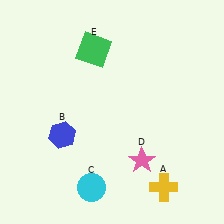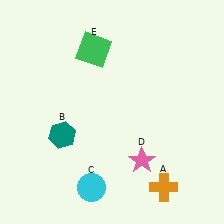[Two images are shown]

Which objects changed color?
A changed from yellow to orange. B changed from blue to teal.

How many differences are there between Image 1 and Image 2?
There are 2 differences between the two images.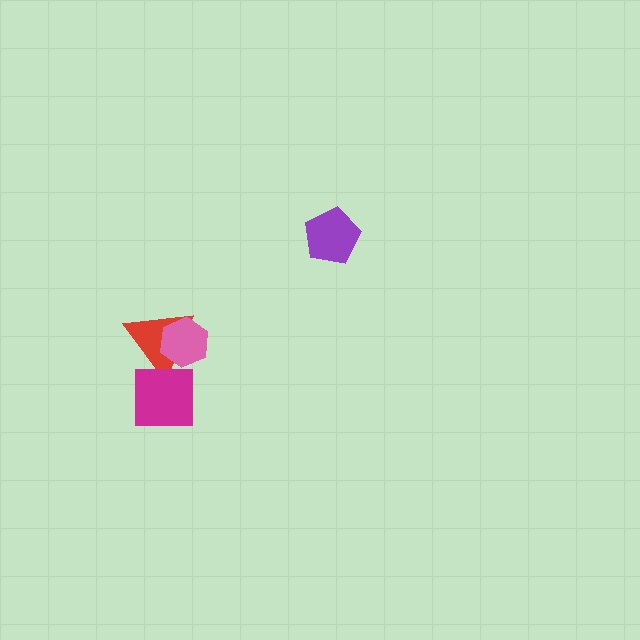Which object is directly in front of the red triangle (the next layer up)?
The pink hexagon is directly in front of the red triangle.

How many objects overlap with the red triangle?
2 objects overlap with the red triangle.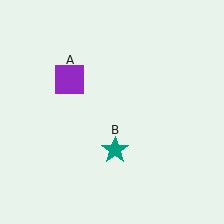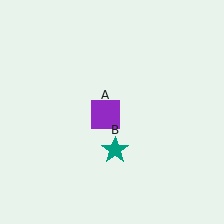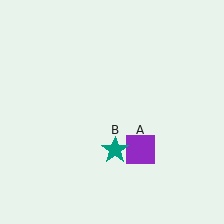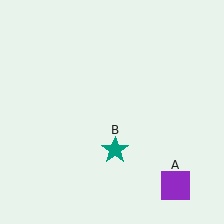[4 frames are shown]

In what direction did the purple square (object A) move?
The purple square (object A) moved down and to the right.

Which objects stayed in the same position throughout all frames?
Teal star (object B) remained stationary.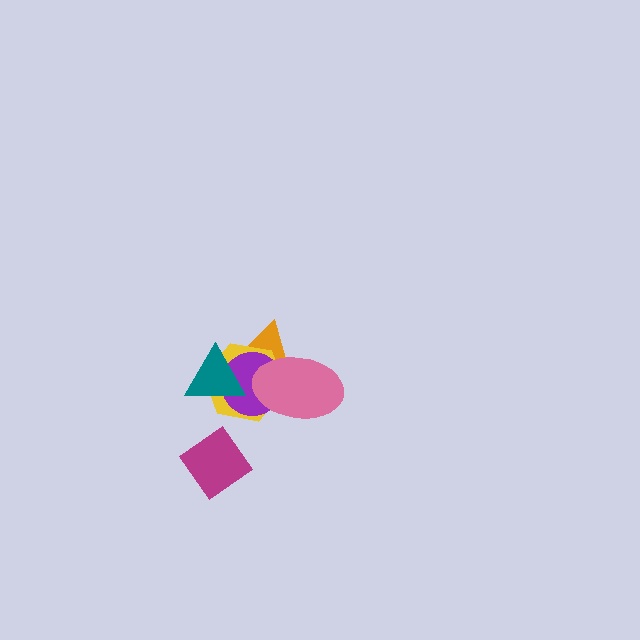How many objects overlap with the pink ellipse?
3 objects overlap with the pink ellipse.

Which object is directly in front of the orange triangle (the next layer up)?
The yellow hexagon is directly in front of the orange triangle.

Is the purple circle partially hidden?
Yes, it is partially covered by another shape.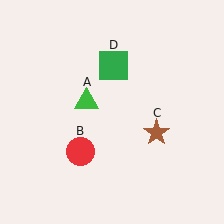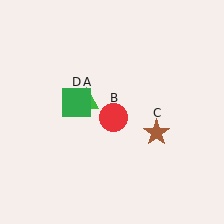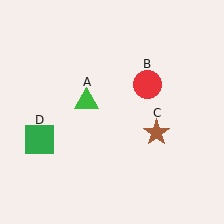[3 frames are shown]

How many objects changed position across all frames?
2 objects changed position: red circle (object B), green square (object D).